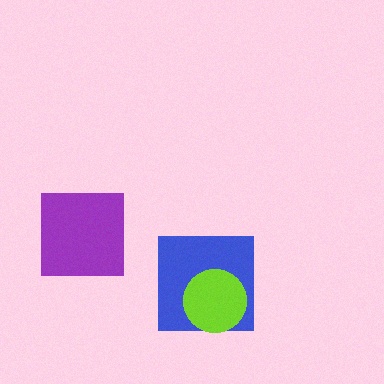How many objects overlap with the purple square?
0 objects overlap with the purple square.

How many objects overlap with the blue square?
1 object overlaps with the blue square.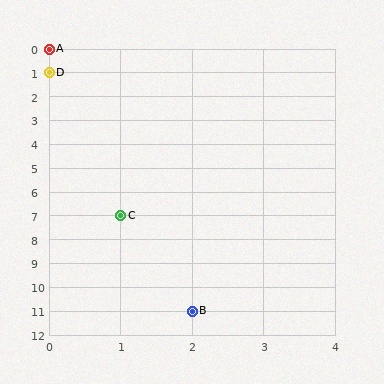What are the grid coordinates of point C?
Point C is at grid coordinates (1, 7).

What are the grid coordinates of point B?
Point B is at grid coordinates (2, 11).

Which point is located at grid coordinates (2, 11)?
Point B is at (2, 11).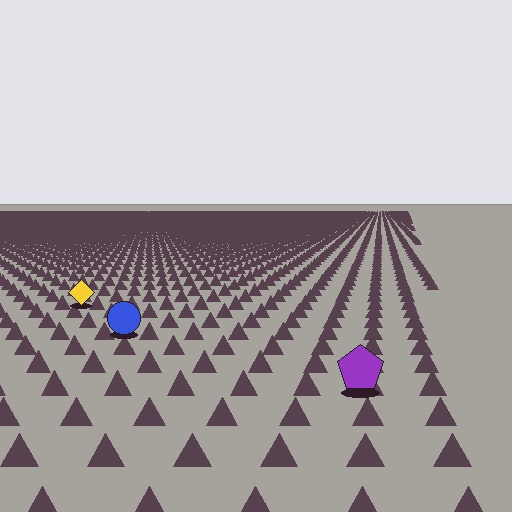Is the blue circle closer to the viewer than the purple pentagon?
No. The purple pentagon is closer — you can tell from the texture gradient: the ground texture is coarser near it.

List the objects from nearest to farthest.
From nearest to farthest: the purple pentagon, the blue circle, the yellow diamond.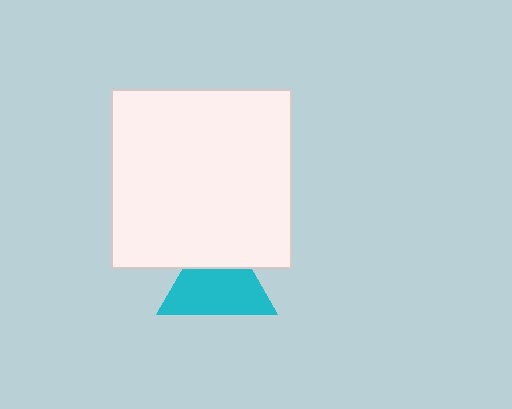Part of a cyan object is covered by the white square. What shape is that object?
It is a triangle.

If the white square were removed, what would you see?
You would see the complete cyan triangle.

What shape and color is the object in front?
The object in front is a white square.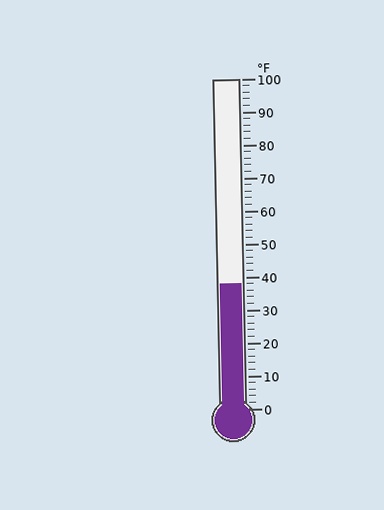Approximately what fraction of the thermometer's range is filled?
The thermometer is filled to approximately 40% of its range.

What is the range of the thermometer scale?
The thermometer scale ranges from 0°F to 100°F.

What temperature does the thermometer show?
The thermometer shows approximately 38°F.